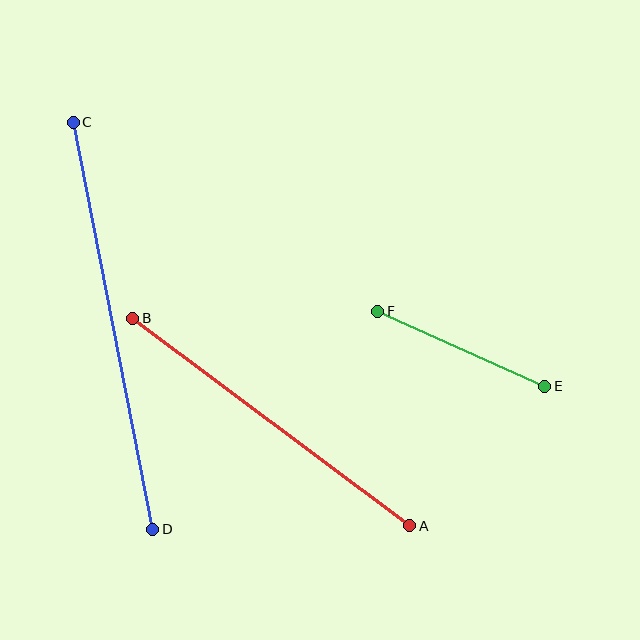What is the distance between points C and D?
The distance is approximately 415 pixels.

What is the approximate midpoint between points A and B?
The midpoint is at approximately (271, 422) pixels.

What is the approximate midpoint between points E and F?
The midpoint is at approximately (461, 349) pixels.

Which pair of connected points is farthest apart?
Points C and D are farthest apart.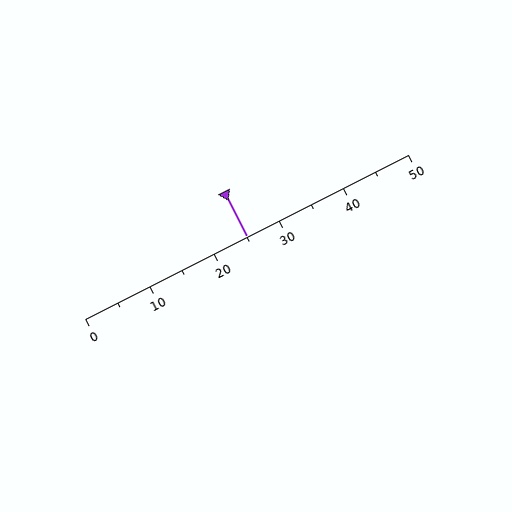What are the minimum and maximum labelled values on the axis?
The axis runs from 0 to 50.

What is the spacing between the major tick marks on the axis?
The major ticks are spaced 10 apart.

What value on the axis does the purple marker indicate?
The marker indicates approximately 25.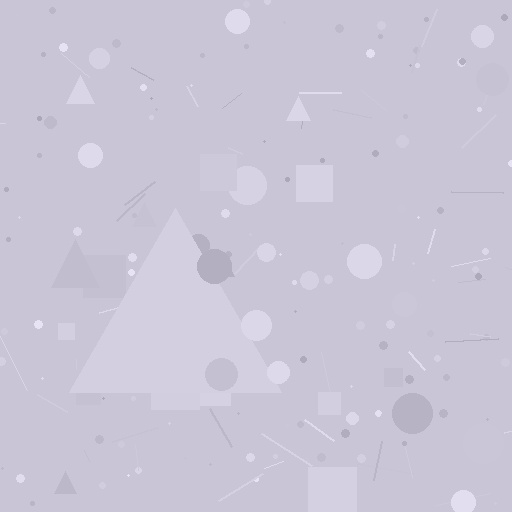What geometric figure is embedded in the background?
A triangle is embedded in the background.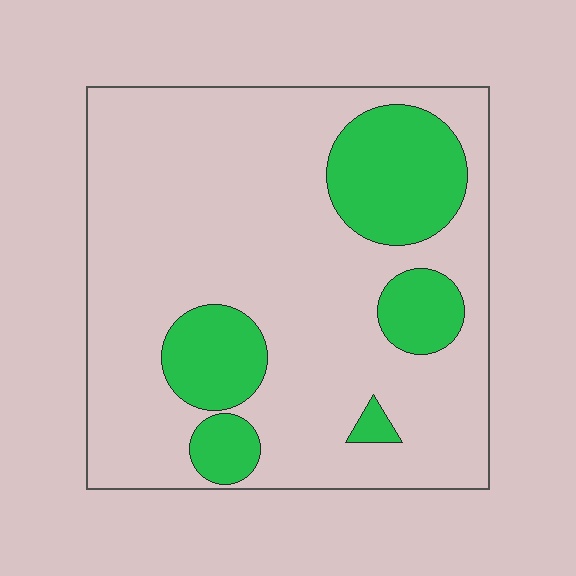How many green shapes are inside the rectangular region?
5.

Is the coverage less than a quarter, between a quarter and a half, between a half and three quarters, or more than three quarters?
Less than a quarter.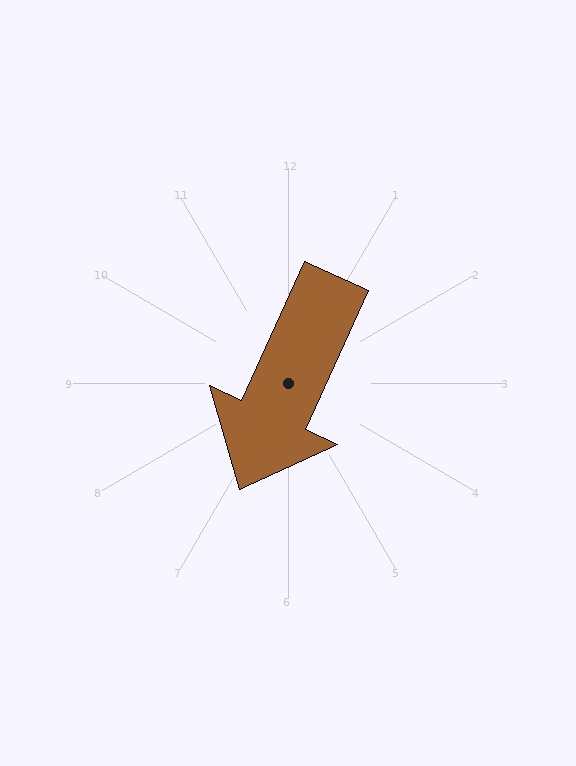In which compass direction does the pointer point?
Southwest.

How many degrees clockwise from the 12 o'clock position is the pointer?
Approximately 204 degrees.